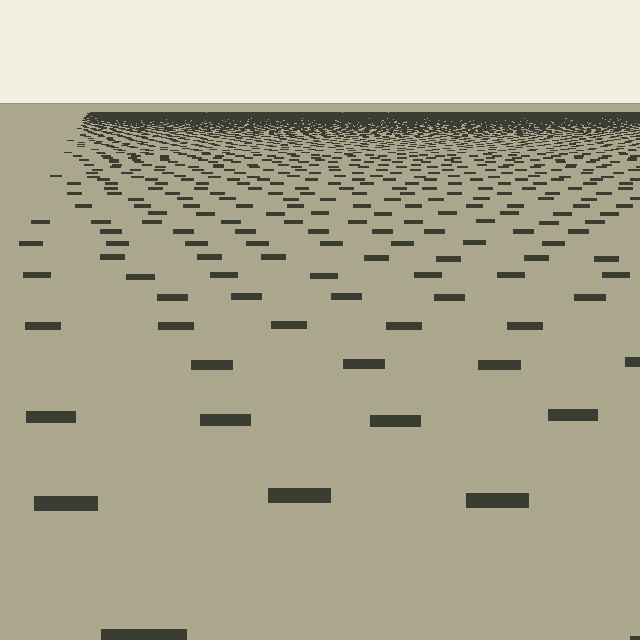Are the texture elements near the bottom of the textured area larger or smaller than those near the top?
Larger. Near the bottom, elements are closer to the viewer and appear at a bigger on-screen size.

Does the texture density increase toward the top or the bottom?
Density increases toward the top.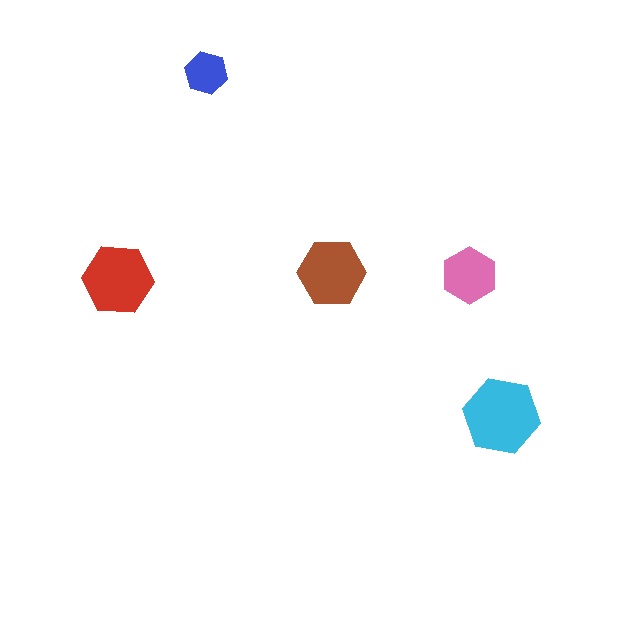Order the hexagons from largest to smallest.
the cyan one, the red one, the brown one, the pink one, the blue one.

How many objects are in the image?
There are 5 objects in the image.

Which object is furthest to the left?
The red hexagon is leftmost.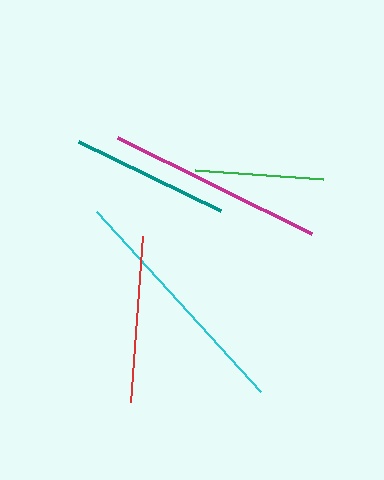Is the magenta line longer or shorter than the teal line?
The magenta line is longer than the teal line.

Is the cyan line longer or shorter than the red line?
The cyan line is longer than the red line.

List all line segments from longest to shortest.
From longest to shortest: cyan, magenta, red, teal, green.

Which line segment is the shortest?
The green line is the shortest at approximately 128 pixels.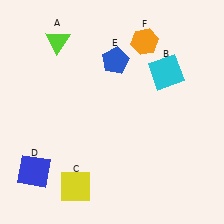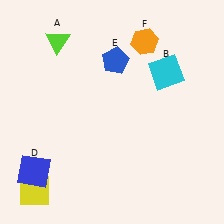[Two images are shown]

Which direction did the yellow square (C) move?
The yellow square (C) moved left.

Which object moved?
The yellow square (C) moved left.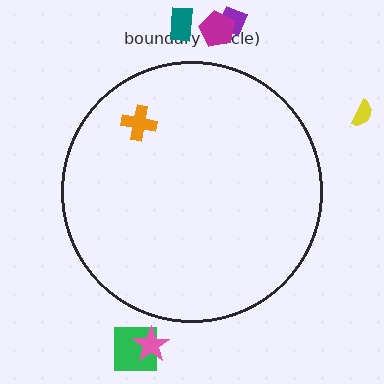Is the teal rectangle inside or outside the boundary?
Outside.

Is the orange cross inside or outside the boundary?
Inside.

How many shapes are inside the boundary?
1 inside, 6 outside.